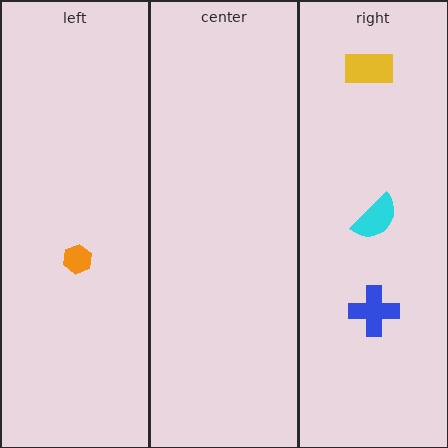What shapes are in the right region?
The yellow rectangle, the cyan semicircle, the blue cross.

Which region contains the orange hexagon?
The left region.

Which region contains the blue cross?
The right region.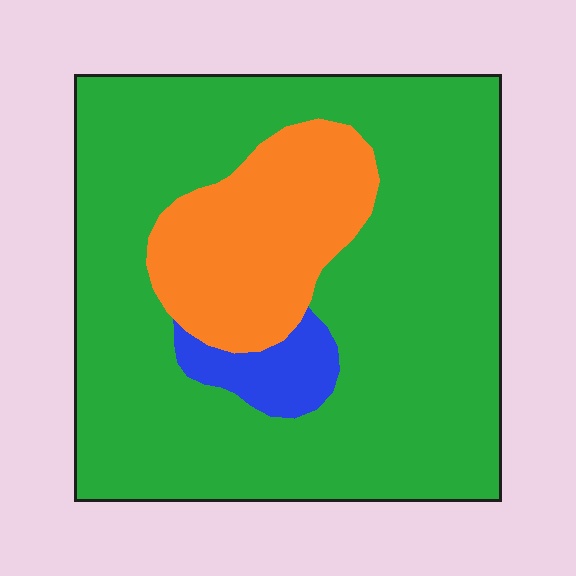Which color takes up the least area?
Blue, at roughly 5%.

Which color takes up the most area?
Green, at roughly 75%.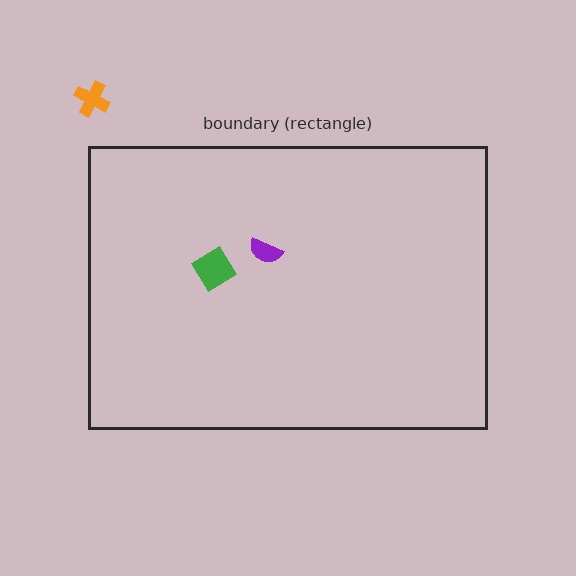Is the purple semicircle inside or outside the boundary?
Inside.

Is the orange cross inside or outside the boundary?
Outside.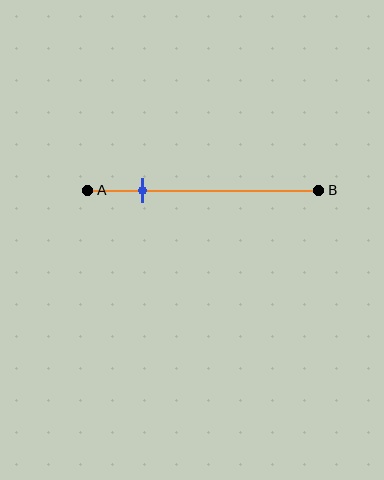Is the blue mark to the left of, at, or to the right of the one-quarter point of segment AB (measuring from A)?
The blue mark is approximately at the one-quarter point of segment AB.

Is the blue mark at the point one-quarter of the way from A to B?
Yes, the mark is approximately at the one-quarter point.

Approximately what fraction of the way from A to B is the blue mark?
The blue mark is approximately 25% of the way from A to B.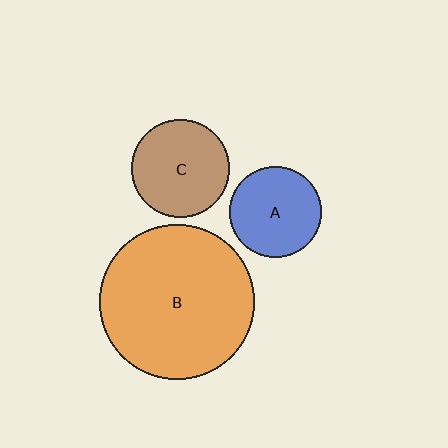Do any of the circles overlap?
No, none of the circles overlap.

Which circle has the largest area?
Circle B (orange).